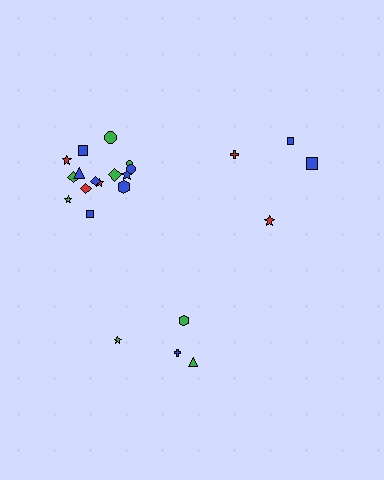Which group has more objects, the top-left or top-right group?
The top-left group.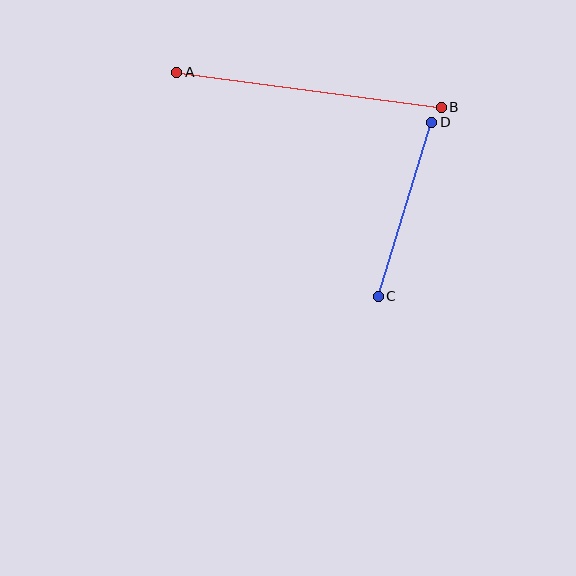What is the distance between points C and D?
The distance is approximately 182 pixels.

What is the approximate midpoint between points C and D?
The midpoint is at approximately (405, 209) pixels.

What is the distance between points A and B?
The distance is approximately 267 pixels.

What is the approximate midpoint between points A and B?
The midpoint is at approximately (309, 90) pixels.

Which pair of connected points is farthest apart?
Points A and B are farthest apart.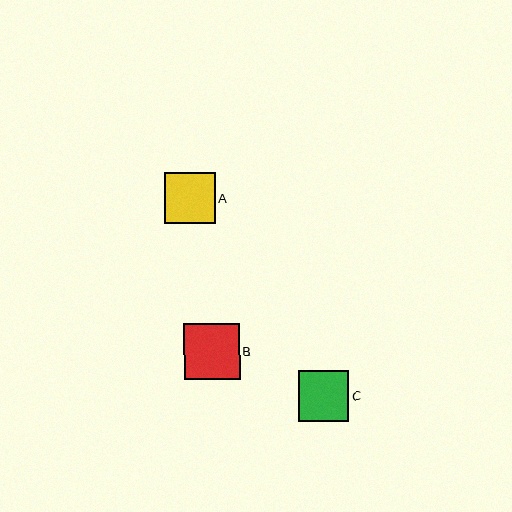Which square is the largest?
Square B is the largest with a size of approximately 56 pixels.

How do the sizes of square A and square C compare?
Square A and square C are approximately the same size.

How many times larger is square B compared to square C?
Square B is approximately 1.1 times the size of square C.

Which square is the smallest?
Square C is the smallest with a size of approximately 51 pixels.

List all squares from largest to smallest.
From largest to smallest: B, A, C.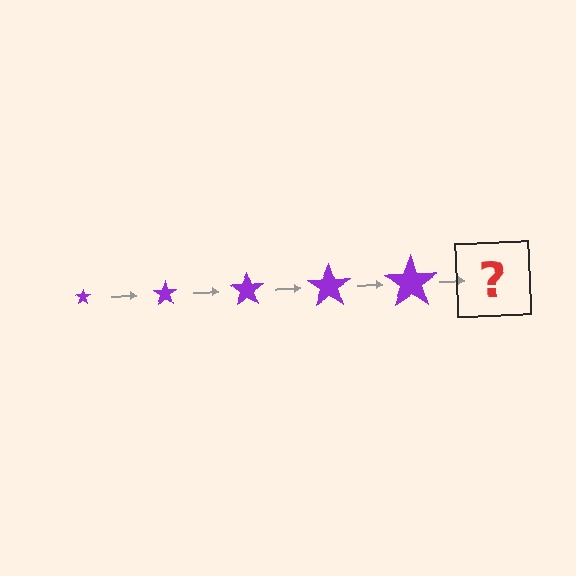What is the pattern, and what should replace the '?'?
The pattern is that the star gets progressively larger each step. The '?' should be a purple star, larger than the previous one.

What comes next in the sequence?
The next element should be a purple star, larger than the previous one.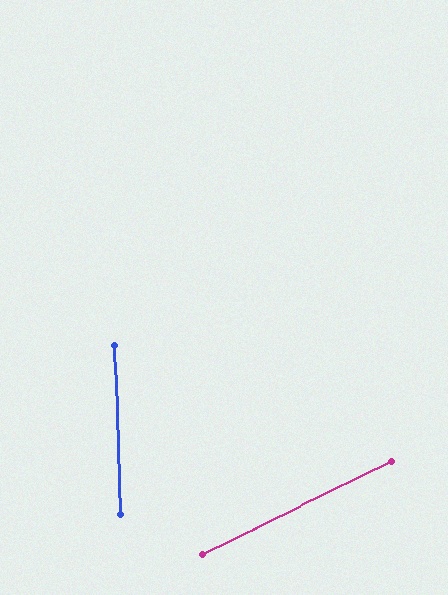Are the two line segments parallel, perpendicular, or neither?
Neither parallel nor perpendicular — they differ by about 66°.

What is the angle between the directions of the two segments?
Approximately 66 degrees.